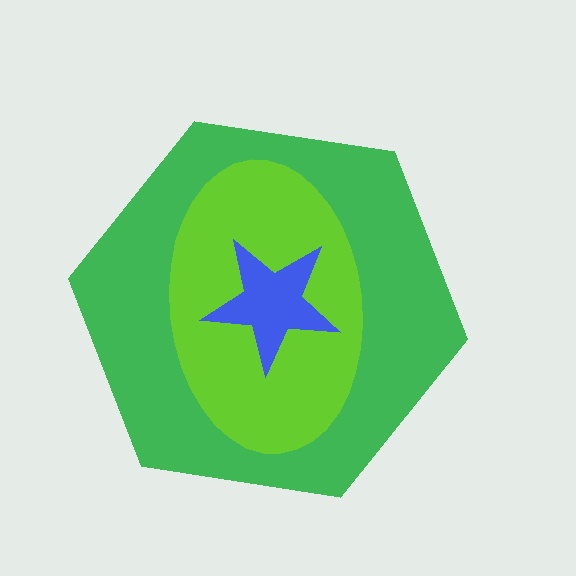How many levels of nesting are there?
3.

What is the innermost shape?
The blue star.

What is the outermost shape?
The green hexagon.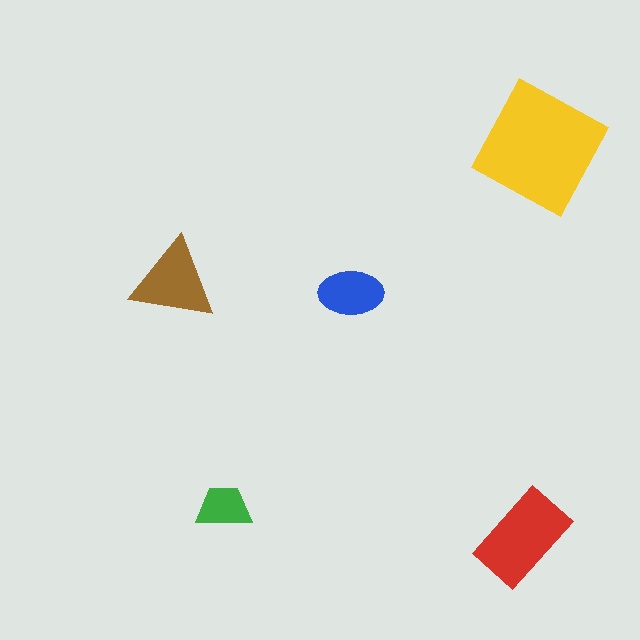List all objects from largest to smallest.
The yellow square, the red rectangle, the brown triangle, the blue ellipse, the green trapezoid.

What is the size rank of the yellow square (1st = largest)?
1st.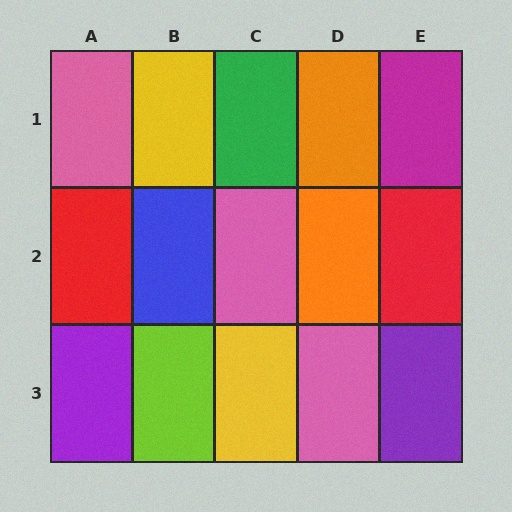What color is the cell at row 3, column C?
Yellow.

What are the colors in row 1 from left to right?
Pink, yellow, green, orange, magenta.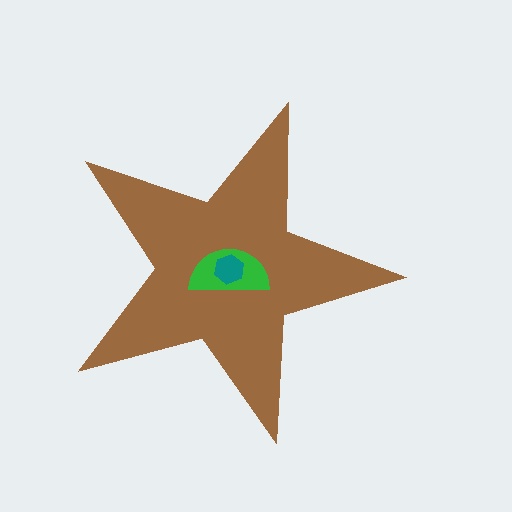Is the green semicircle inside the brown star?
Yes.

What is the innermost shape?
The teal hexagon.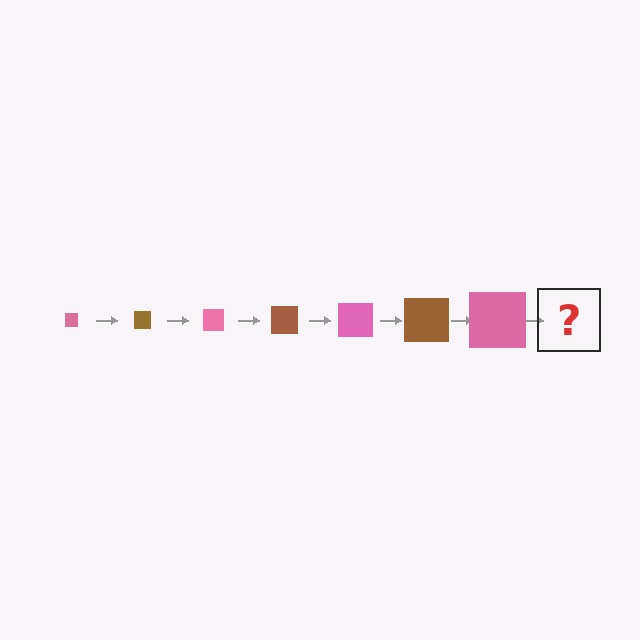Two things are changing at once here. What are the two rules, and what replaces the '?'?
The two rules are that the square grows larger each step and the color cycles through pink and brown. The '?' should be a brown square, larger than the previous one.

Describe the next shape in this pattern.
It should be a brown square, larger than the previous one.